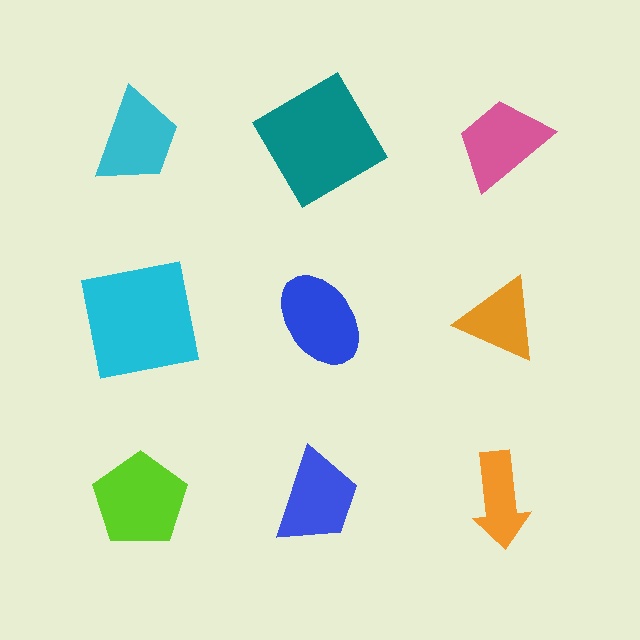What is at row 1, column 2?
A teal diamond.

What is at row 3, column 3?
An orange arrow.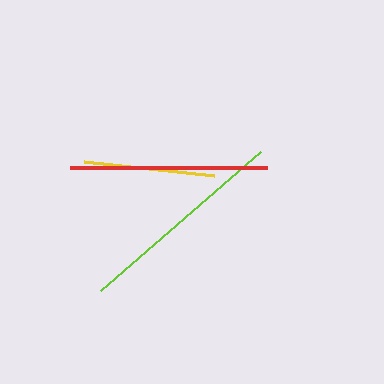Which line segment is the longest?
The lime line is the longest at approximately 212 pixels.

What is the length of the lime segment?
The lime segment is approximately 212 pixels long.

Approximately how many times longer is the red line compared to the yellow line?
The red line is approximately 1.5 times the length of the yellow line.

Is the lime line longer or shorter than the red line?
The lime line is longer than the red line.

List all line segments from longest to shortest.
From longest to shortest: lime, red, yellow.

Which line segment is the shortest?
The yellow line is the shortest at approximately 130 pixels.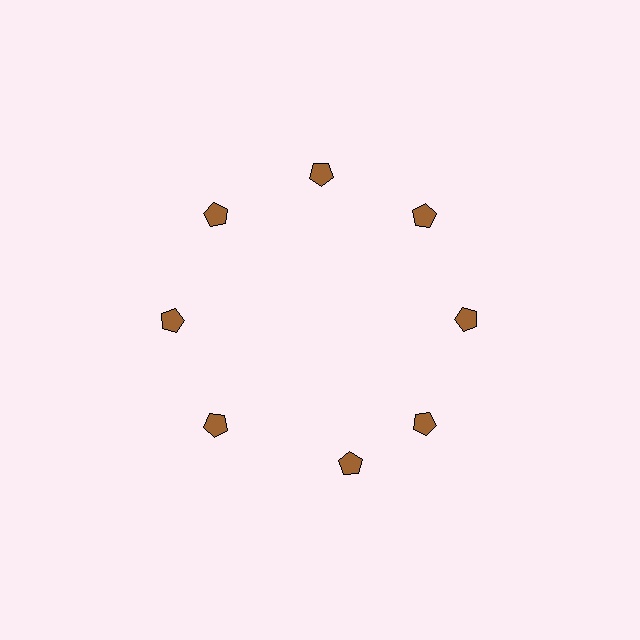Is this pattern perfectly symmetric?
No. The 8 brown pentagons are arranged in a ring, but one element near the 6 o'clock position is rotated out of alignment along the ring, breaking the 8-fold rotational symmetry.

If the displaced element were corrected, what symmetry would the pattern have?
It would have 8-fold rotational symmetry — the pattern would map onto itself every 45 degrees.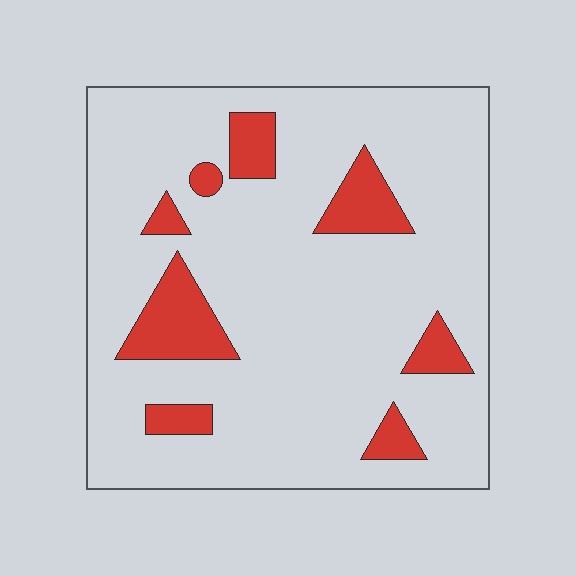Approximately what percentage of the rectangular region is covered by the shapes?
Approximately 15%.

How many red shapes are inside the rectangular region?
8.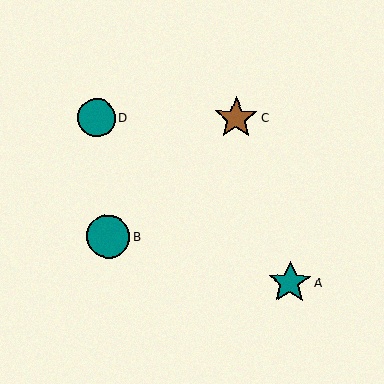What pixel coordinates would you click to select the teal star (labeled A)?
Click at (290, 283) to select the teal star A.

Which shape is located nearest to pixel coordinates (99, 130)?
The teal circle (labeled D) at (97, 117) is nearest to that location.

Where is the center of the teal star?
The center of the teal star is at (290, 283).